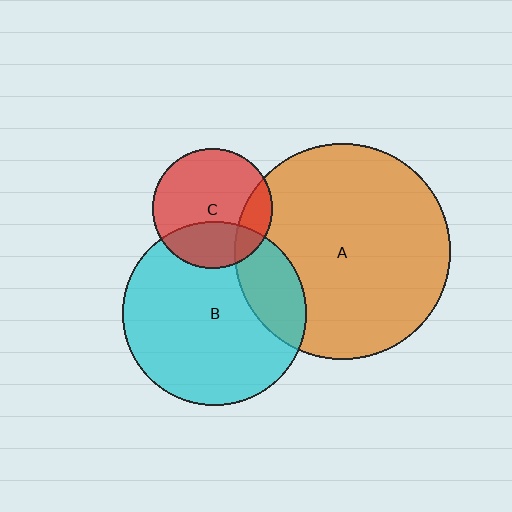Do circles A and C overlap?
Yes.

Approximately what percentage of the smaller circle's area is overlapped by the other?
Approximately 20%.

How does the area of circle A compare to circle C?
Approximately 3.2 times.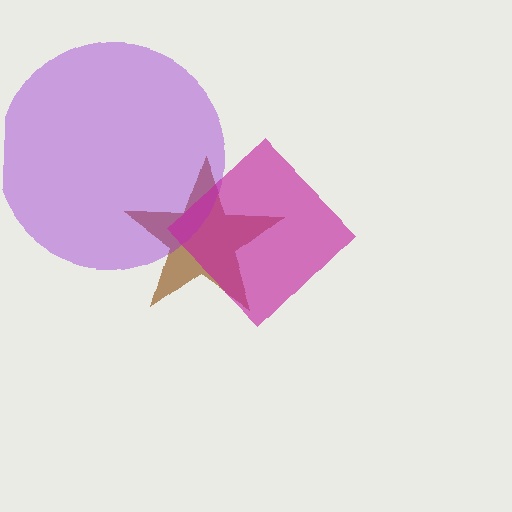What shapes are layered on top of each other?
The layered shapes are: a brown star, a purple circle, a magenta diamond.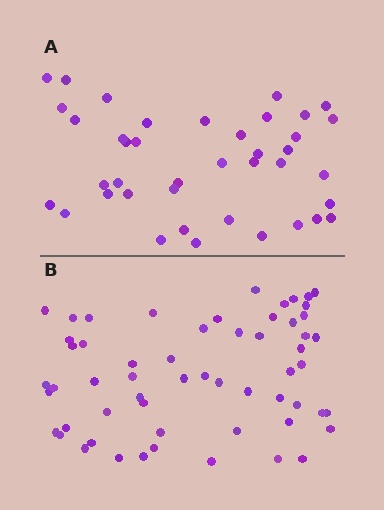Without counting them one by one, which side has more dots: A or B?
Region B (the bottom region) has more dots.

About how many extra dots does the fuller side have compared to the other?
Region B has approximately 20 more dots than region A.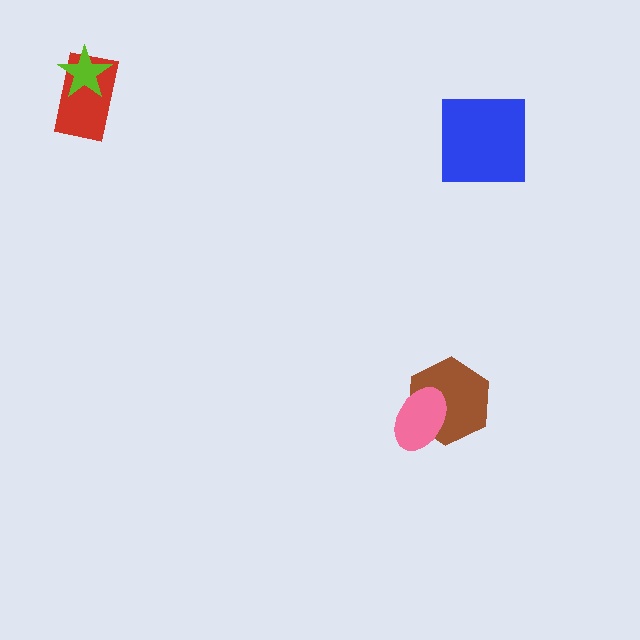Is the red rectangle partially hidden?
Yes, it is partially covered by another shape.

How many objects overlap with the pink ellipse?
1 object overlaps with the pink ellipse.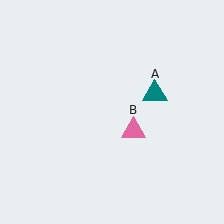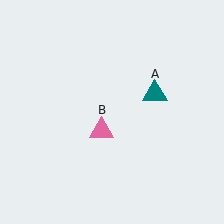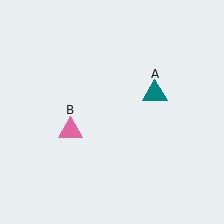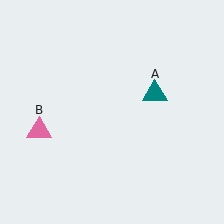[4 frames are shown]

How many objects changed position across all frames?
1 object changed position: pink triangle (object B).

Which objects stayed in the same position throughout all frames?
Teal triangle (object A) remained stationary.